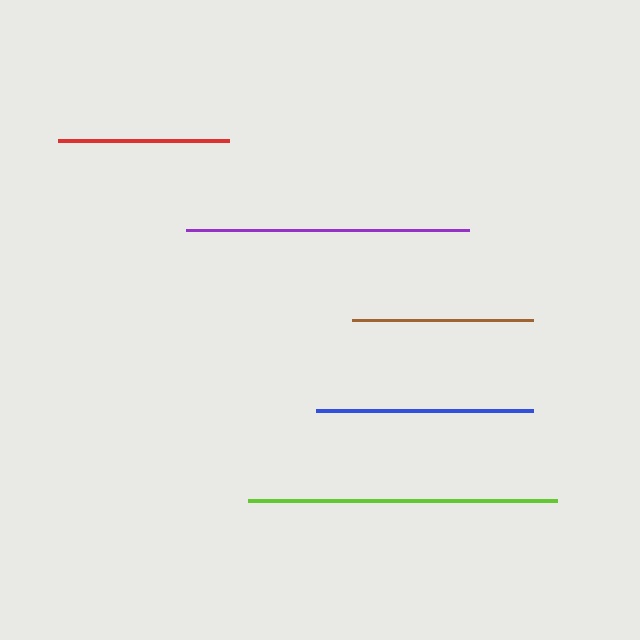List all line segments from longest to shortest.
From longest to shortest: lime, purple, blue, brown, red.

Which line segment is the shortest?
The red line is the shortest at approximately 171 pixels.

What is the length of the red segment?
The red segment is approximately 171 pixels long.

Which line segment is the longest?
The lime line is the longest at approximately 309 pixels.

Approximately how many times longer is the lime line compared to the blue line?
The lime line is approximately 1.4 times the length of the blue line.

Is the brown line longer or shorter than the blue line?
The blue line is longer than the brown line.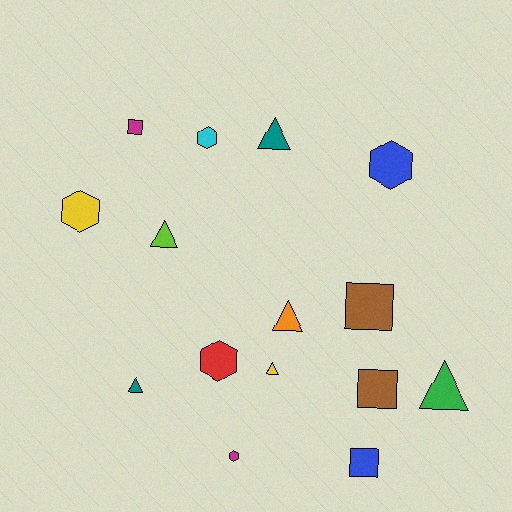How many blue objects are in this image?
There are 2 blue objects.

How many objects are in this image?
There are 15 objects.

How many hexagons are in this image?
There are 5 hexagons.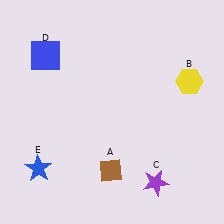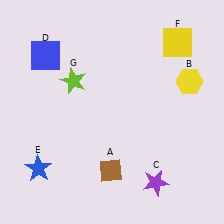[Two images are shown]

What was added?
A yellow square (F), a lime star (G) were added in Image 2.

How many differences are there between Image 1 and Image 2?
There are 2 differences between the two images.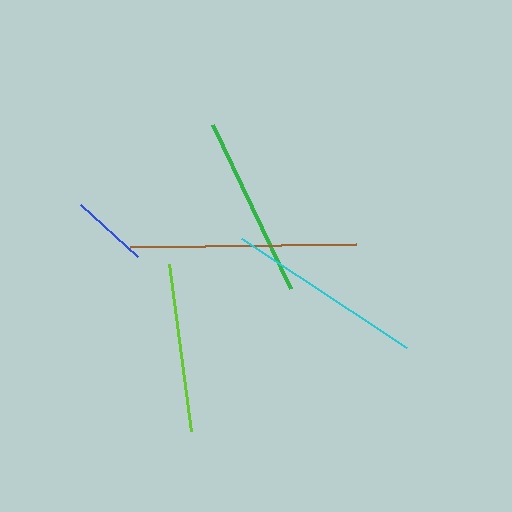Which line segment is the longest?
The brown line is the longest at approximately 226 pixels.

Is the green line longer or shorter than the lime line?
The green line is longer than the lime line.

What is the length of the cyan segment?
The cyan segment is approximately 198 pixels long.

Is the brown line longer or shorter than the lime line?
The brown line is longer than the lime line.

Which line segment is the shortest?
The blue line is the shortest at approximately 77 pixels.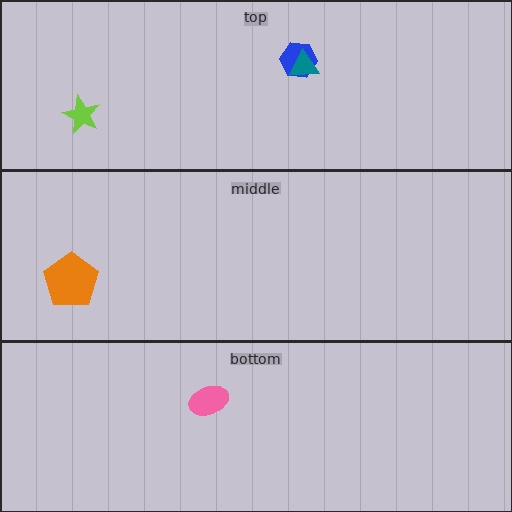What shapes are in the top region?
The blue hexagon, the lime star, the teal triangle.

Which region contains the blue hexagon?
The top region.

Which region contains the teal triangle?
The top region.